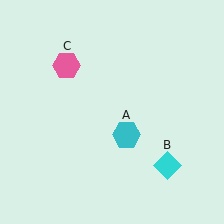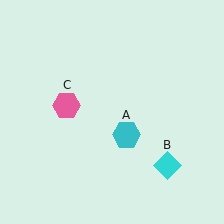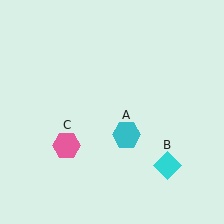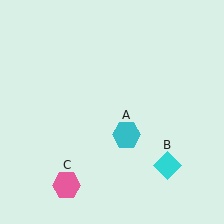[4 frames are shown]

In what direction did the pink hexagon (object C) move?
The pink hexagon (object C) moved down.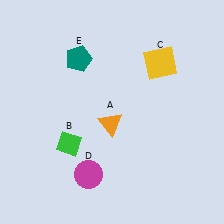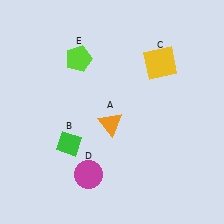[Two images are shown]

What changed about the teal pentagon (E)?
In Image 1, E is teal. In Image 2, it changed to lime.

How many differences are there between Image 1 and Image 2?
There is 1 difference between the two images.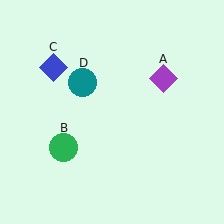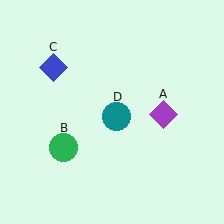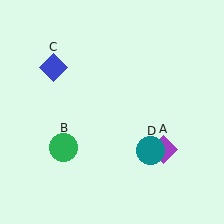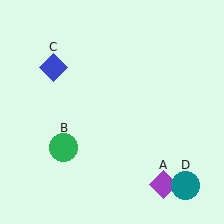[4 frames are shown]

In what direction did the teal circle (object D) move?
The teal circle (object D) moved down and to the right.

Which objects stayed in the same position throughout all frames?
Green circle (object B) and blue diamond (object C) remained stationary.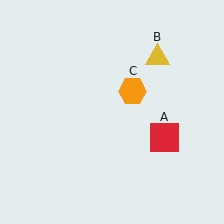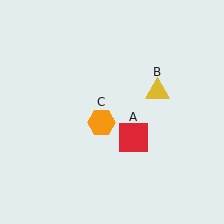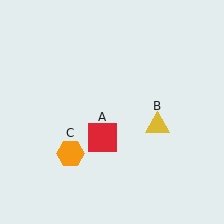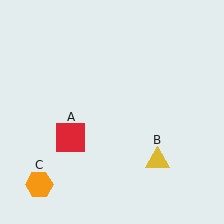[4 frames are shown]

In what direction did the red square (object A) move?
The red square (object A) moved left.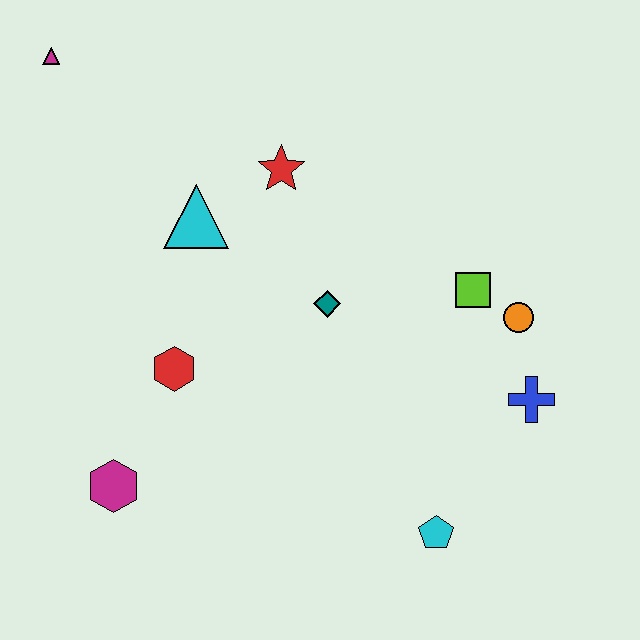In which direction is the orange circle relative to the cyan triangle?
The orange circle is to the right of the cyan triangle.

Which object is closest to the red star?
The cyan triangle is closest to the red star.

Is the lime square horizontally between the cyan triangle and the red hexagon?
No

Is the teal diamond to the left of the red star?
No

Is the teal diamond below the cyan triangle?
Yes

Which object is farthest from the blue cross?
The magenta triangle is farthest from the blue cross.